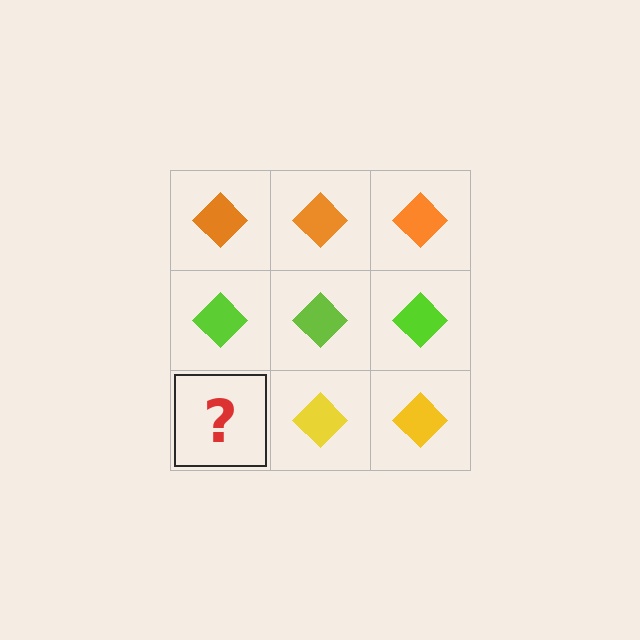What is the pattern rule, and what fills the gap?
The rule is that each row has a consistent color. The gap should be filled with a yellow diamond.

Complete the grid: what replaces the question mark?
The question mark should be replaced with a yellow diamond.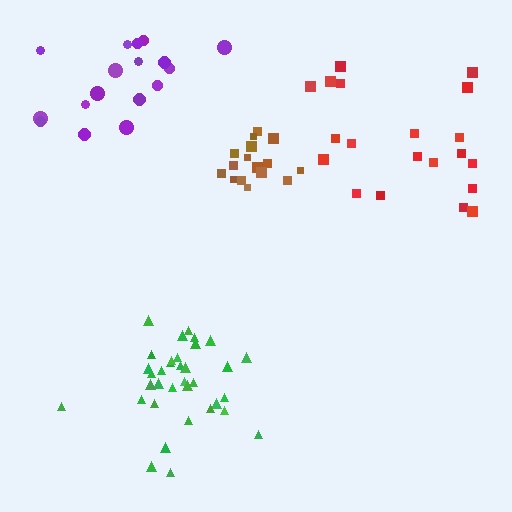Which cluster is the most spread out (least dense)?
Red.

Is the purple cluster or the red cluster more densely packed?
Purple.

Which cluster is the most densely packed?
Brown.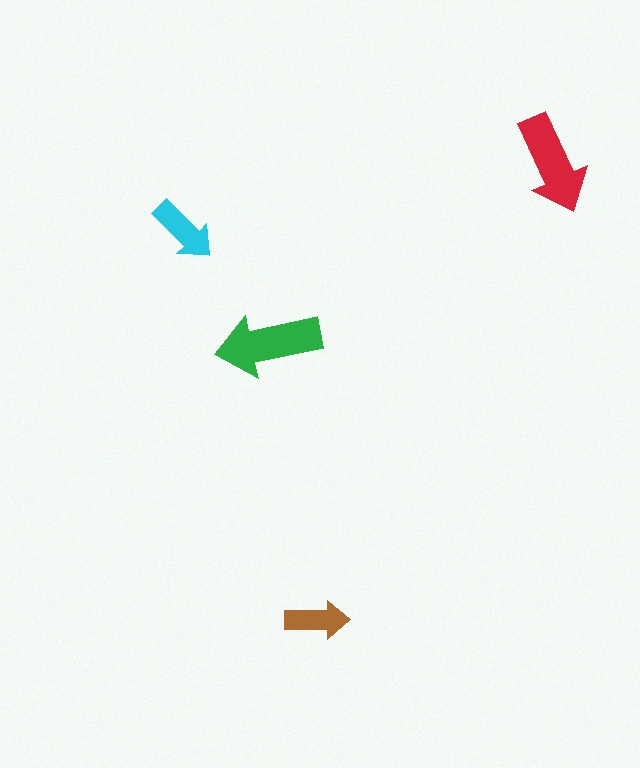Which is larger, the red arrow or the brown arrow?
The red one.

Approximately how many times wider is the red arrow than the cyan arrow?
About 1.5 times wider.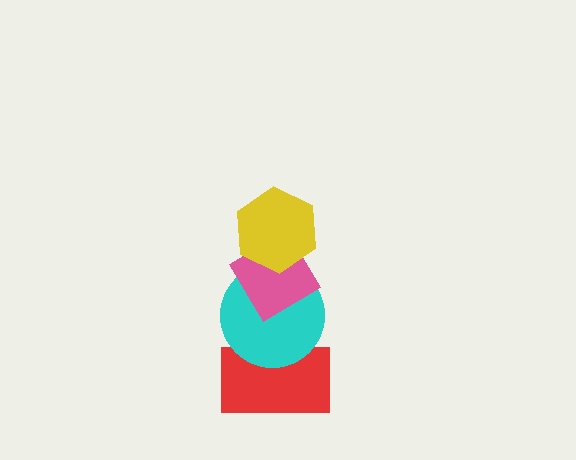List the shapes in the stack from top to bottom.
From top to bottom: the yellow hexagon, the pink diamond, the cyan circle, the red rectangle.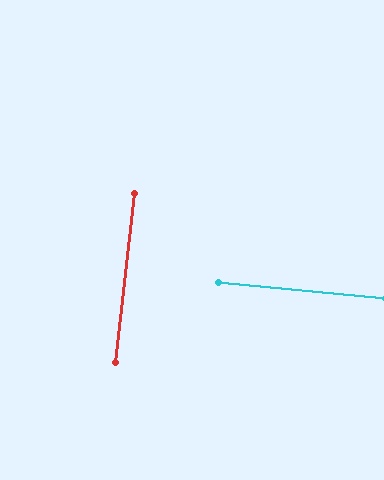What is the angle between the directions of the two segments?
Approximately 89 degrees.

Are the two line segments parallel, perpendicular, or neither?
Perpendicular — they meet at approximately 89°.